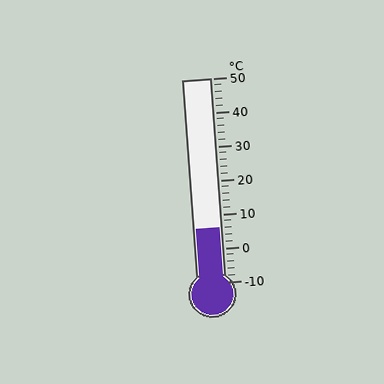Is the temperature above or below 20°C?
The temperature is below 20°C.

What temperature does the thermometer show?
The thermometer shows approximately 6°C.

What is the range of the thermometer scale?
The thermometer scale ranges from -10°C to 50°C.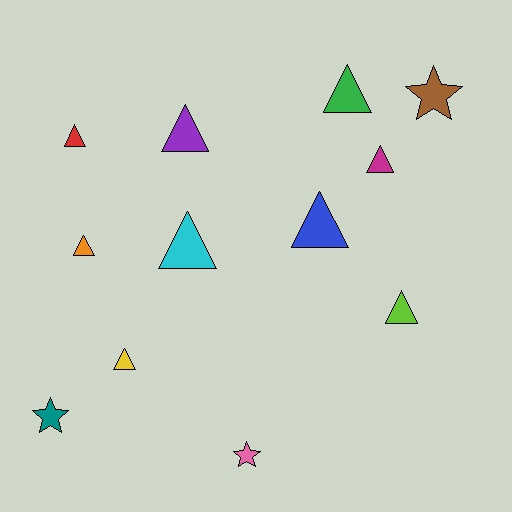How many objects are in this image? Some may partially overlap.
There are 12 objects.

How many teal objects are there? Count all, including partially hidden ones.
There is 1 teal object.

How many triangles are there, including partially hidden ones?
There are 9 triangles.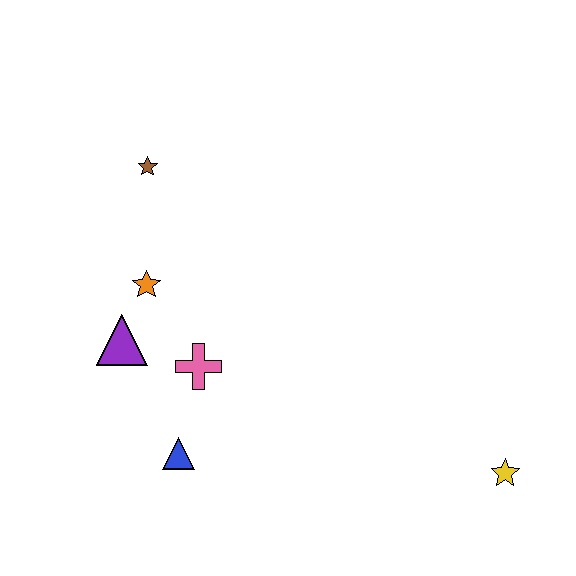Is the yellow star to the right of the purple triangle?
Yes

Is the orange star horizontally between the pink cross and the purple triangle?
Yes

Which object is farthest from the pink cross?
The yellow star is farthest from the pink cross.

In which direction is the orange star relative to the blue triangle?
The orange star is above the blue triangle.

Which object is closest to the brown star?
The orange star is closest to the brown star.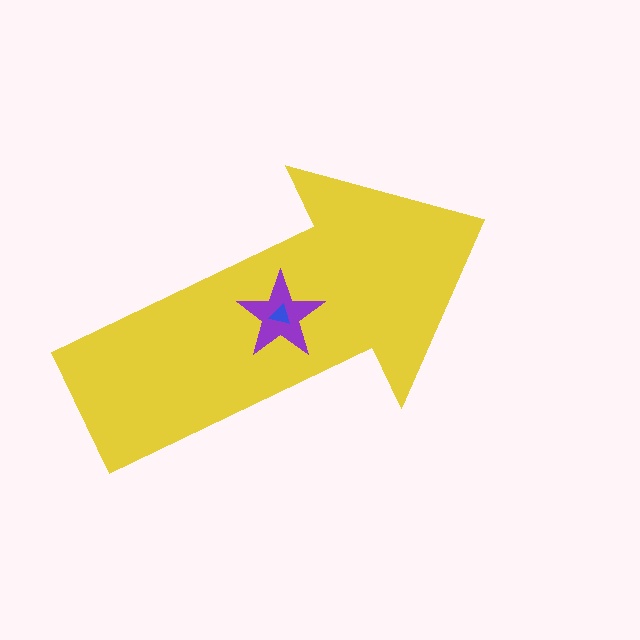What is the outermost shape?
The yellow arrow.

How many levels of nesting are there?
3.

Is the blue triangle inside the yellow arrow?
Yes.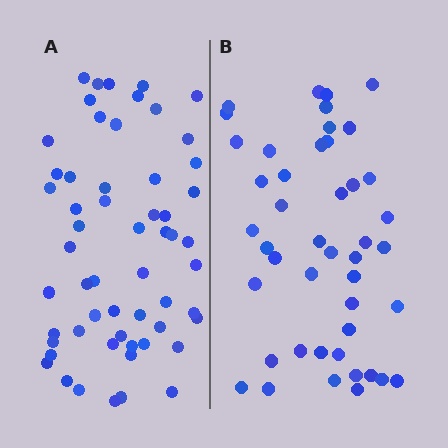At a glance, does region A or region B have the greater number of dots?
Region A (the left region) has more dots.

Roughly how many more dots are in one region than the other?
Region A has roughly 12 or so more dots than region B.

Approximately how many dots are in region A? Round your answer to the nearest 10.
About 60 dots. (The exact count is 57, which rounds to 60.)